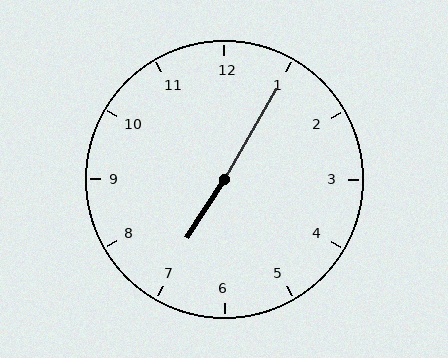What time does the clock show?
7:05.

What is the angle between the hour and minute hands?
Approximately 178 degrees.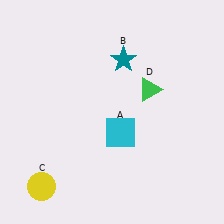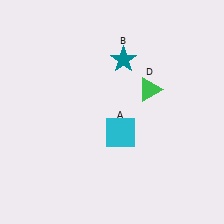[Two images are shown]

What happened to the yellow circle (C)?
The yellow circle (C) was removed in Image 2. It was in the bottom-left area of Image 1.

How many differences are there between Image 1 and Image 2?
There is 1 difference between the two images.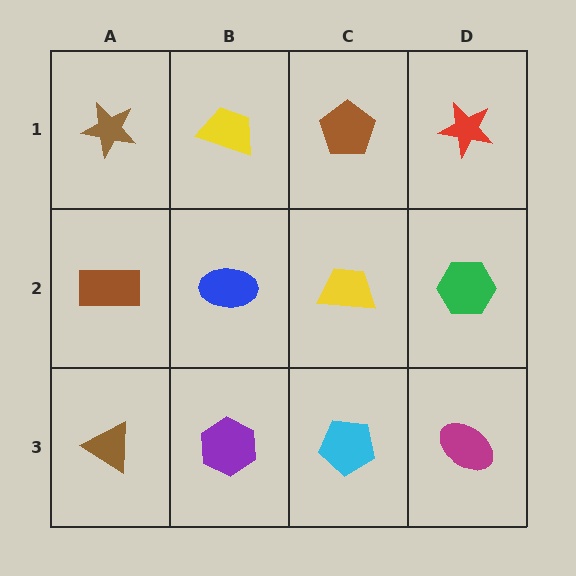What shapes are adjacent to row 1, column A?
A brown rectangle (row 2, column A), a yellow trapezoid (row 1, column B).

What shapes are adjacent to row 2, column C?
A brown pentagon (row 1, column C), a cyan pentagon (row 3, column C), a blue ellipse (row 2, column B), a green hexagon (row 2, column D).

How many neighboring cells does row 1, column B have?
3.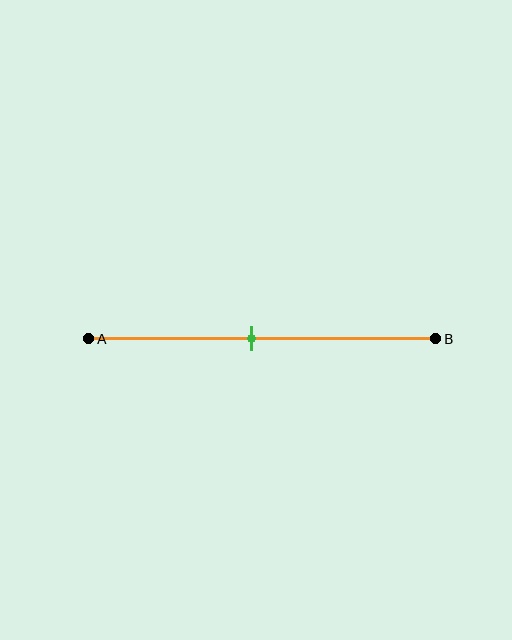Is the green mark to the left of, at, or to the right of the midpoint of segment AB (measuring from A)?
The green mark is to the left of the midpoint of segment AB.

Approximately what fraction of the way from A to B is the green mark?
The green mark is approximately 45% of the way from A to B.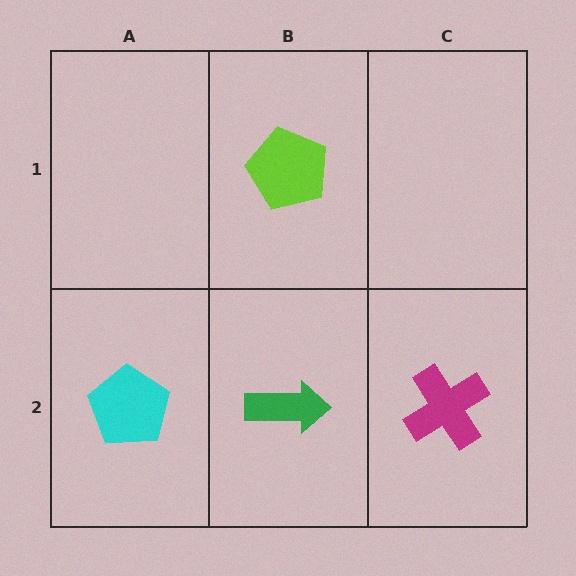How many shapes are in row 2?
3 shapes.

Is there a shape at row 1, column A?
No, that cell is empty.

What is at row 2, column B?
A green arrow.